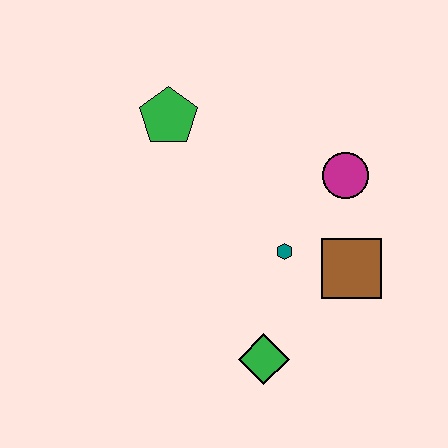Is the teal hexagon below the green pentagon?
Yes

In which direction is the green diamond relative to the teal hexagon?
The green diamond is below the teal hexagon.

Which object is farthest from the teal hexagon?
The green pentagon is farthest from the teal hexagon.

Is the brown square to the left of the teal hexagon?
No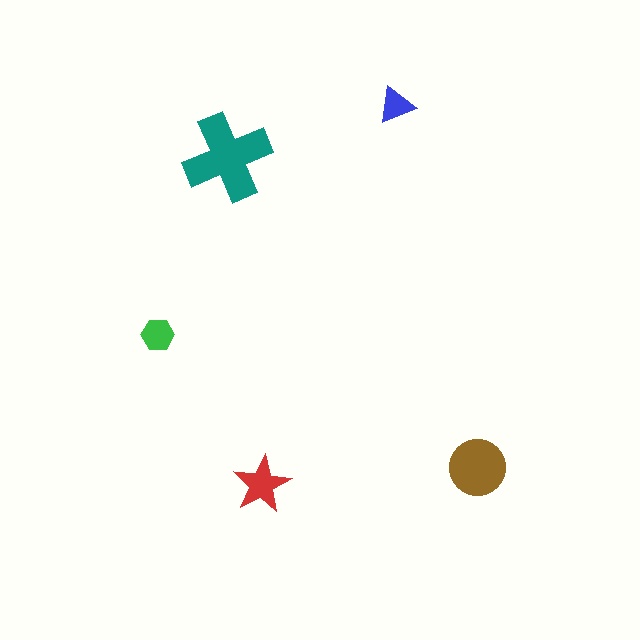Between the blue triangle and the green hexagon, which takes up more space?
The green hexagon.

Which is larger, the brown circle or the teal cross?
The teal cross.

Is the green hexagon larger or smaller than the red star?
Smaller.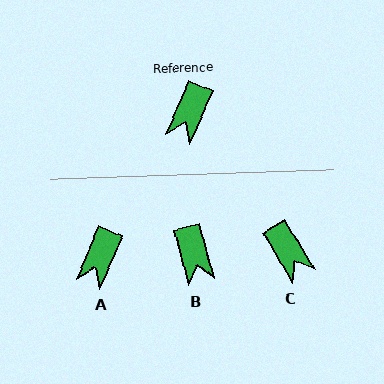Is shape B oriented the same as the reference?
No, it is off by about 38 degrees.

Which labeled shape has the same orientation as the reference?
A.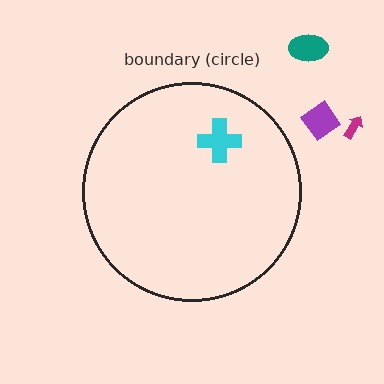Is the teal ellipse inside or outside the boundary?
Outside.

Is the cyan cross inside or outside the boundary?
Inside.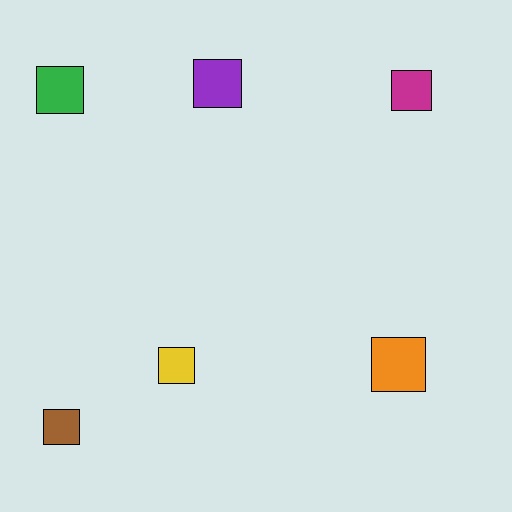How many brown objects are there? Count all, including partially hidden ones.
There is 1 brown object.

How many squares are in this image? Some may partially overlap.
There are 6 squares.